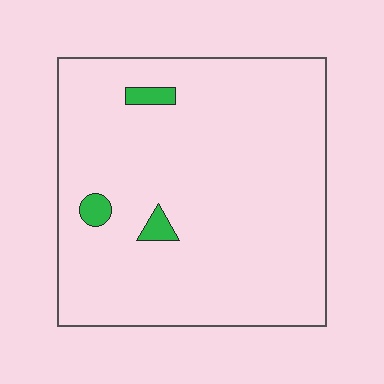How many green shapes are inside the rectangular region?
3.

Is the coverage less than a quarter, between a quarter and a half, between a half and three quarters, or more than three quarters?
Less than a quarter.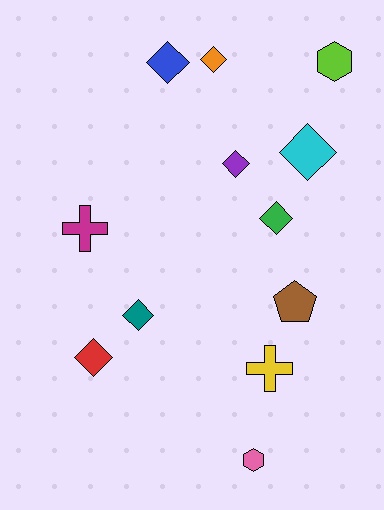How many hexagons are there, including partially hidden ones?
There are 2 hexagons.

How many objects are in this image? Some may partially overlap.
There are 12 objects.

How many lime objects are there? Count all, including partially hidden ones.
There is 1 lime object.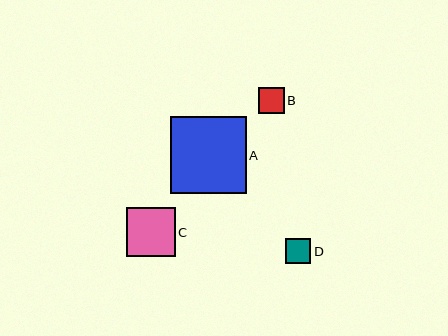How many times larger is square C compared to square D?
Square C is approximately 1.9 times the size of square D.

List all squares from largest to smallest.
From largest to smallest: A, C, D, B.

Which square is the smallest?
Square B is the smallest with a size of approximately 25 pixels.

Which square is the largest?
Square A is the largest with a size of approximately 76 pixels.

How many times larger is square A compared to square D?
Square A is approximately 3.0 times the size of square D.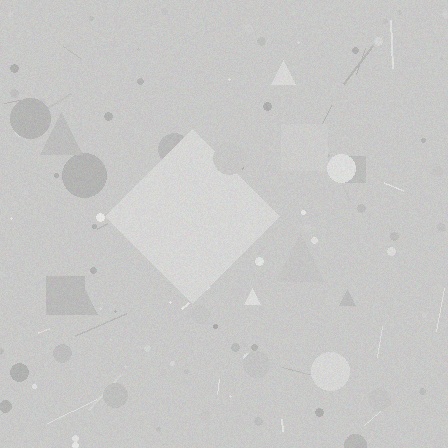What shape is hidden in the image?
A diamond is hidden in the image.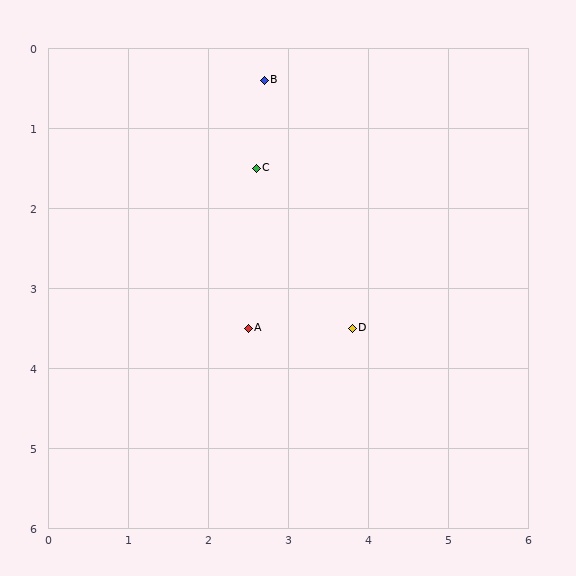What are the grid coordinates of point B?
Point B is at approximately (2.7, 0.4).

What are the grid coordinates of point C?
Point C is at approximately (2.6, 1.5).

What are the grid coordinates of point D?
Point D is at approximately (3.8, 3.5).